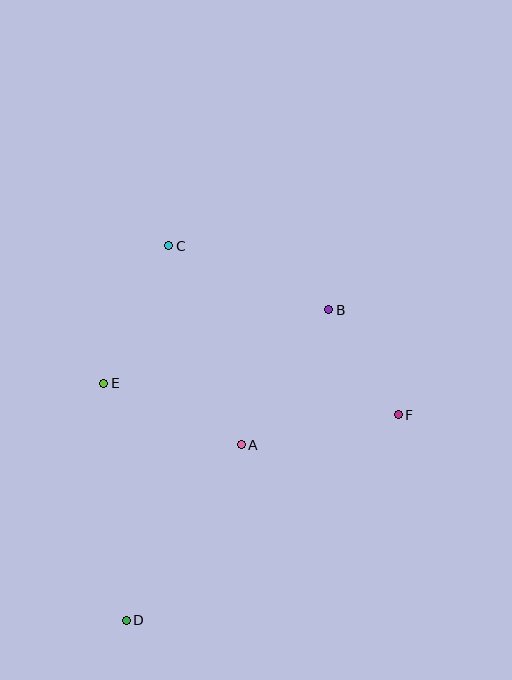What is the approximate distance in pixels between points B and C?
The distance between B and C is approximately 172 pixels.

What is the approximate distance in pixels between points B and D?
The distance between B and D is approximately 370 pixels.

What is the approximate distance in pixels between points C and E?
The distance between C and E is approximately 152 pixels.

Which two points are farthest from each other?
Points C and D are farthest from each other.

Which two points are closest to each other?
Points B and F are closest to each other.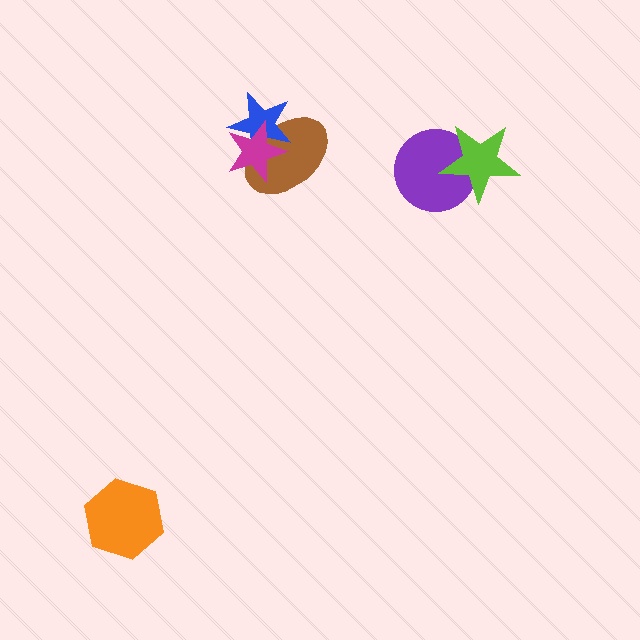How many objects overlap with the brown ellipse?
2 objects overlap with the brown ellipse.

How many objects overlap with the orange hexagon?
0 objects overlap with the orange hexagon.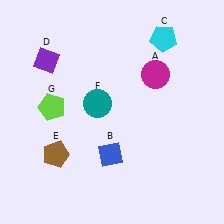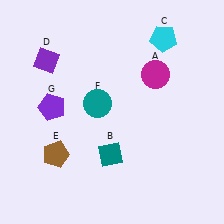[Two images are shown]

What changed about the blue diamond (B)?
In Image 1, B is blue. In Image 2, it changed to teal.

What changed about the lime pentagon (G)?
In Image 1, G is lime. In Image 2, it changed to purple.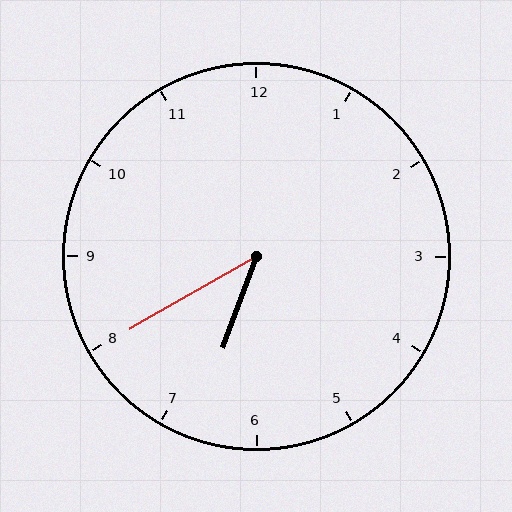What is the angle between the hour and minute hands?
Approximately 40 degrees.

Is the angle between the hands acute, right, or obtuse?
It is acute.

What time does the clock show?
6:40.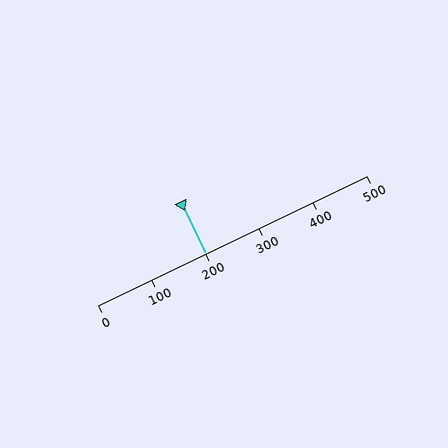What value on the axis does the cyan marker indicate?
The marker indicates approximately 200.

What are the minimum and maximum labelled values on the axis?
The axis runs from 0 to 500.